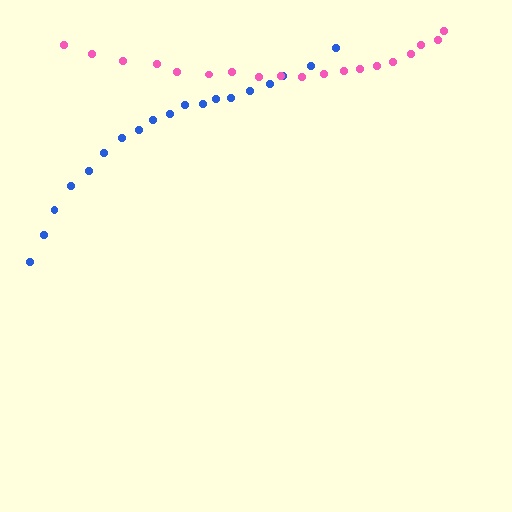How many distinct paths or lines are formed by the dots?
There are 2 distinct paths.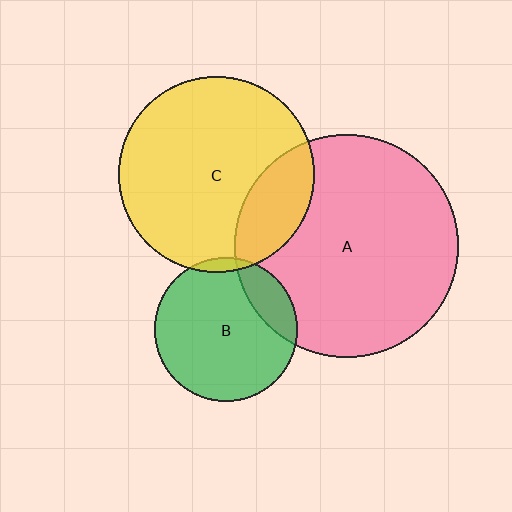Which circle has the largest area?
Circle A (pink).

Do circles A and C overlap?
Yes.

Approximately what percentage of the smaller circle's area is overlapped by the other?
Approximately 20%.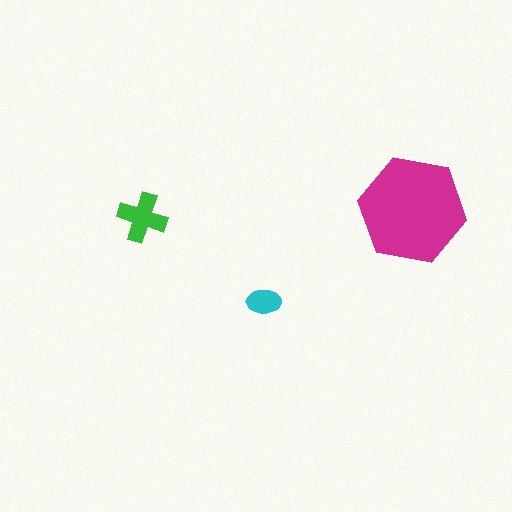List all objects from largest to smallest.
The magenta hexagon, the green cross, the cyan ellipse.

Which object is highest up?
The magenta hexagon is topmost.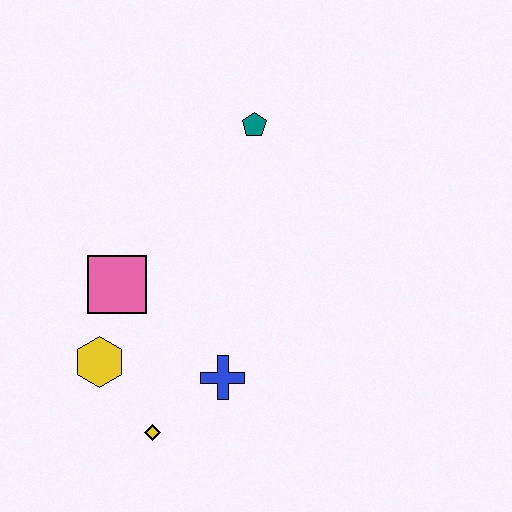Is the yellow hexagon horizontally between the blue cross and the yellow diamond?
No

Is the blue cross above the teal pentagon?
No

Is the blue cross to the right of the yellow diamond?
Yes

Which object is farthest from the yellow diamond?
The teal pentagon is farthest from the yellow diamond.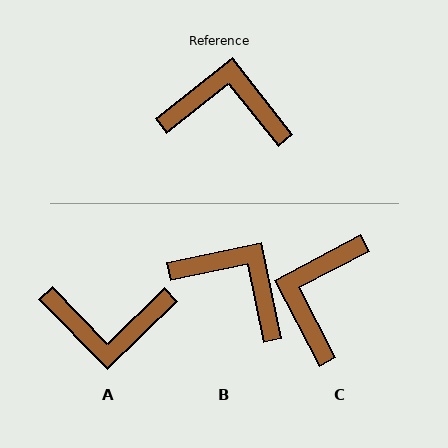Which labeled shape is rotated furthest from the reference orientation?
A, about 174 degrees away.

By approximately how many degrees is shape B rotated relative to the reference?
Approximately 27 degrees clockwise.